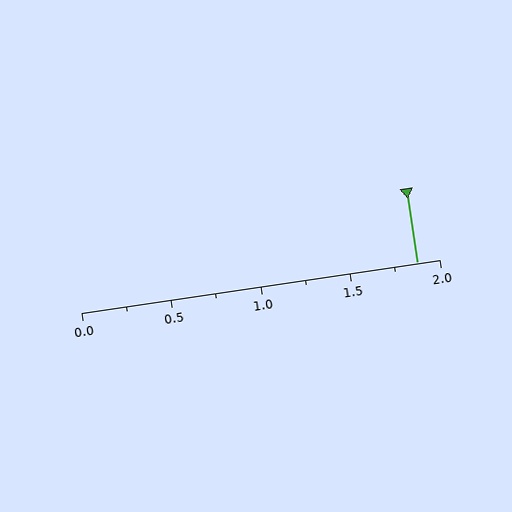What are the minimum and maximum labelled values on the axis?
The axis runs from 0.0 to 2.0.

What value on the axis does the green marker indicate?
The marker indicates approximately 1.88.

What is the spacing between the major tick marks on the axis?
The major ticks are spaced 0.5 apart.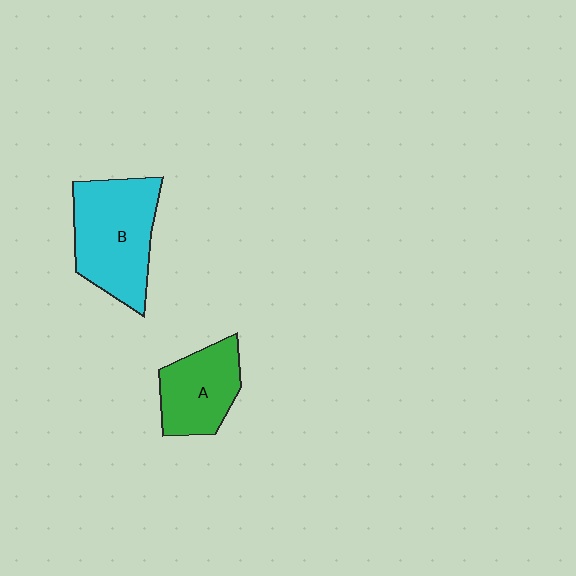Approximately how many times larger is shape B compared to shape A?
Approximately 1.5 times.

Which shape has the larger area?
Shape B (cyan).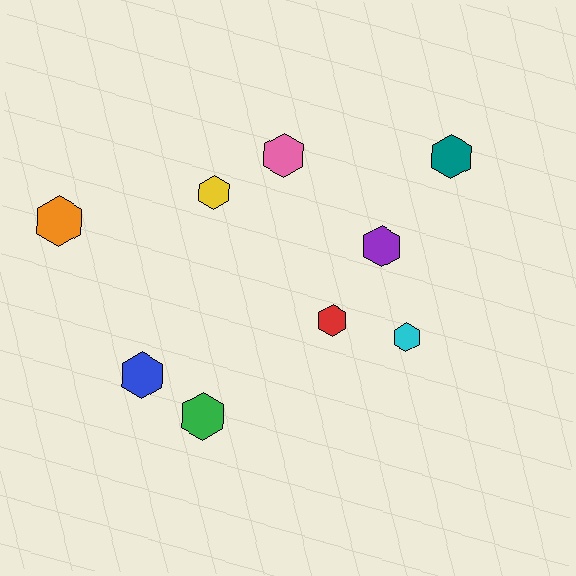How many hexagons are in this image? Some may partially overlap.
There are 9 hexagons.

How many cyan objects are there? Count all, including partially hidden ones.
There is 1 cyan object.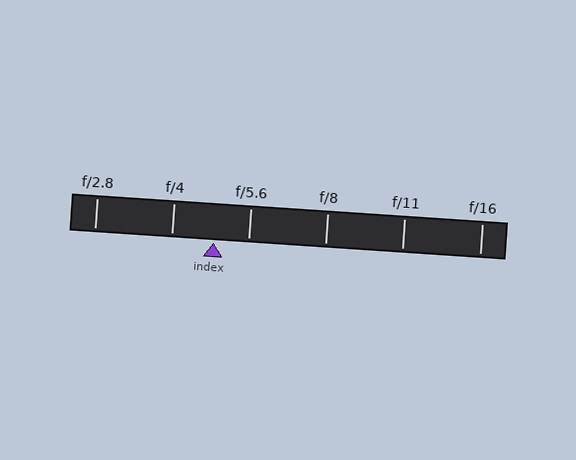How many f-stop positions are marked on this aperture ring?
There are 6 f-stop positions marked.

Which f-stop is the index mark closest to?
The index mark is closest to f/5.6.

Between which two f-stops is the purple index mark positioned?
The index mark is between f/4 and f/5.6.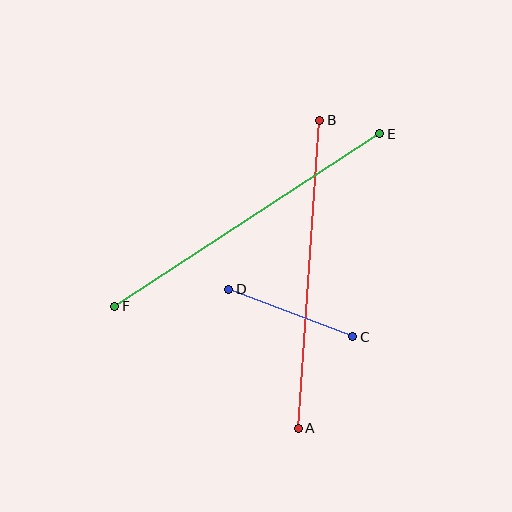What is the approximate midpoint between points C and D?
The midpoint is at approximately (291, 313) pixels.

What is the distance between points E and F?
The distance is approximately 316 pixels.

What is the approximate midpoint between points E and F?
The midpoint is at approximately (247, 220) pixels.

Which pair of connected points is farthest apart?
Points E and F are farthest apart.